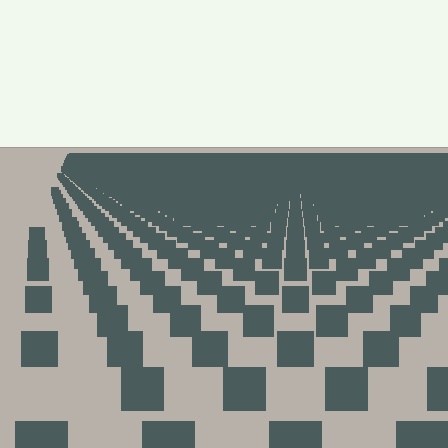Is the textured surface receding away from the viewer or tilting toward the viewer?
The surface is receding away from the viewer. Texture elements get smaller and denser toward the top.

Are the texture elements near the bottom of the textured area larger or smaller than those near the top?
Larger. Near the bottom, elements are closer to the viewer and appear at a bigger on-screen size.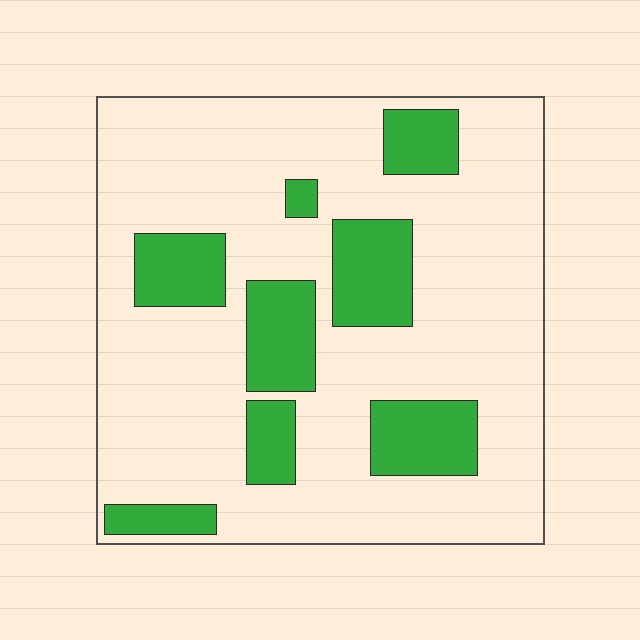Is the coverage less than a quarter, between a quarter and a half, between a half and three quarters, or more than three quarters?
Less than a quarter.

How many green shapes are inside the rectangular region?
8.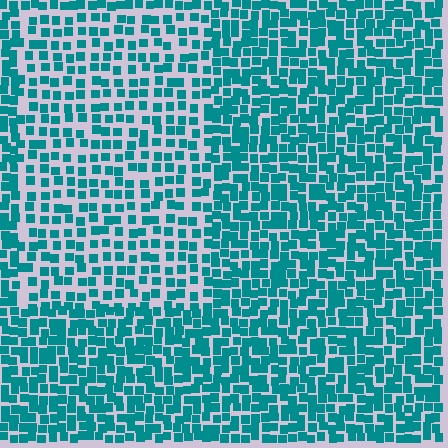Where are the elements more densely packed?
The elements are more densely packed outside the rectangle boundary.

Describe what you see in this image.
The image contains small teal elements arranged at two different densities. A rectangle-shaped region is visible where the elements are less densely packed than the surrounding area.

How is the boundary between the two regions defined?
The boundary is defined by a change in element density (approximately 1.7x ratio). All elements are the same color, size, and shape.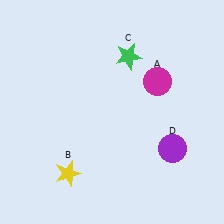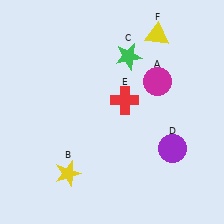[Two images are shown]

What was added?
A red cross (E), a yellow triangle (F) were added in Image 2.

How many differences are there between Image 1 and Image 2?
There are 2 differences between the two images.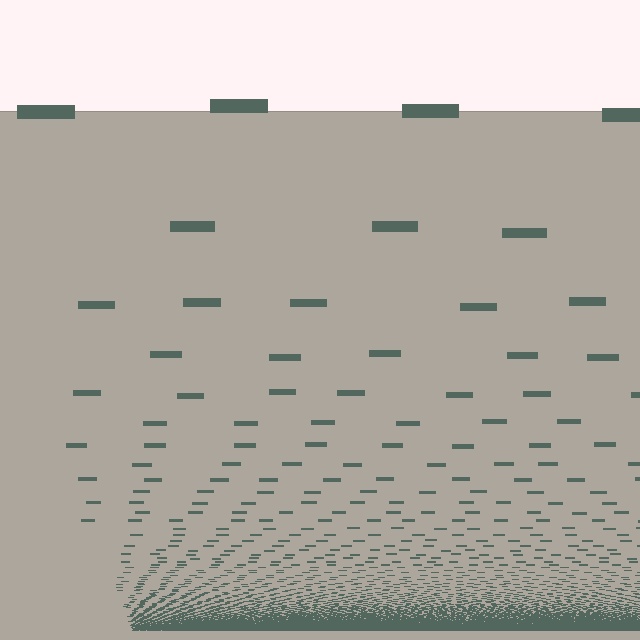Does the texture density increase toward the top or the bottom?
Density increases toward the bottom.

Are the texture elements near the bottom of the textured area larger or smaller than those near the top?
Smaller. The gradient is inverted — elements near the bottom are smaller and denser.